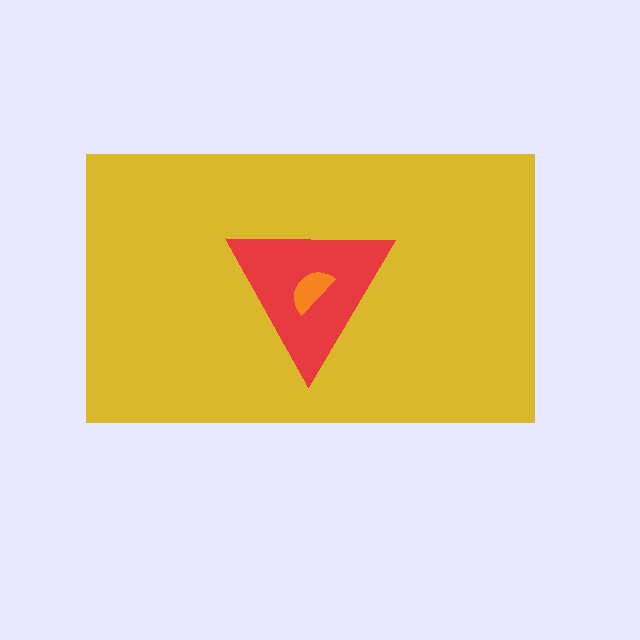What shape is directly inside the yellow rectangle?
The red triangle.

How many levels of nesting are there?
3.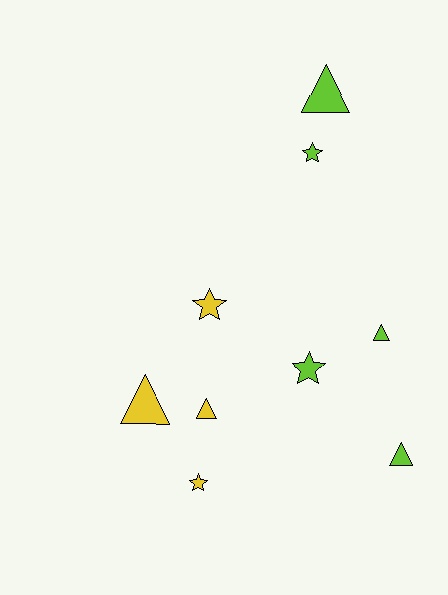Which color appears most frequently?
Lime, with 5 objects.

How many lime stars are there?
There are 2 lime stars.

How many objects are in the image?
There are 9 objects.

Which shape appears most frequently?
Triangle, with 5 objects.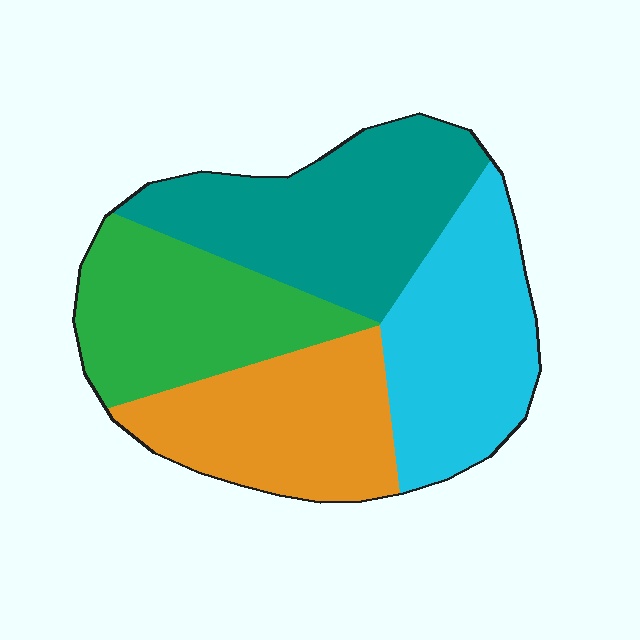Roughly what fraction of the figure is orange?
Orange takes up about one quarter (1/4) of the figure.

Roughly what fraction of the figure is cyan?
Cyan covers around 25% of the figure.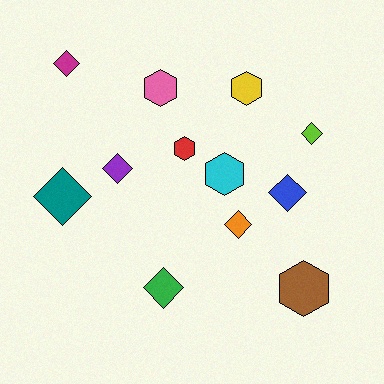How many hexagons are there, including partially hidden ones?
There are 5 hexagons.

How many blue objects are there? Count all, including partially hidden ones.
There is 1 blue object.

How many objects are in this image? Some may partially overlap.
There are 12 objects.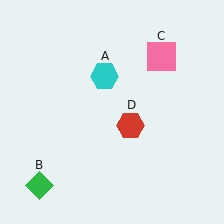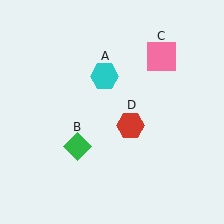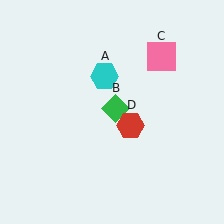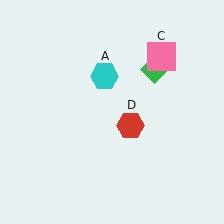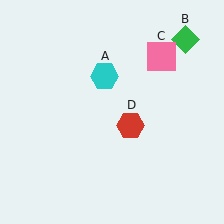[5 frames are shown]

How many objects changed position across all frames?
1 object changed position: green diamond (object B).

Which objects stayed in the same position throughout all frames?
Cyan hexagon (object A) and pink square (object C) and red hexagon (object D) remained stationary.